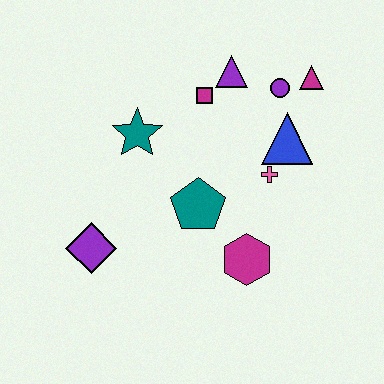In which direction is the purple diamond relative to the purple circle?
The purple diamond is to the left of the purple circle.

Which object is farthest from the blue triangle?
The purple diamond is farthest from the blue triangle.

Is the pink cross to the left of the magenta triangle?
Yes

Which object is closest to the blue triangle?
The pink cross is closest to the blue triangle.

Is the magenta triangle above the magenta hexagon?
Yes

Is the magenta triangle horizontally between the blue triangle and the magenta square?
No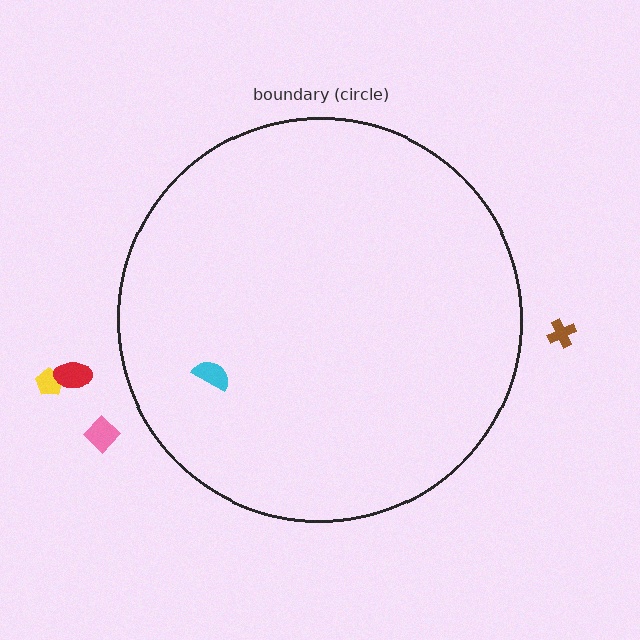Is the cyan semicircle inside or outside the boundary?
Inside.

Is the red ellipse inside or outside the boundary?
Outside.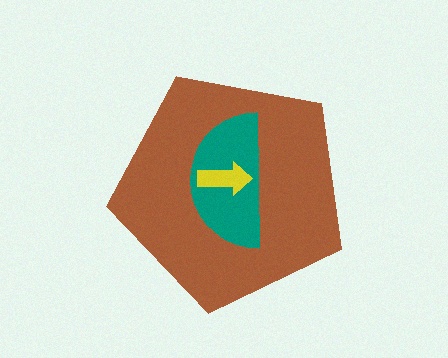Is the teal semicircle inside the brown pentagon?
Yes.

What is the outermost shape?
The brown pentagon.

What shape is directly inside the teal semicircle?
The yellow arrow.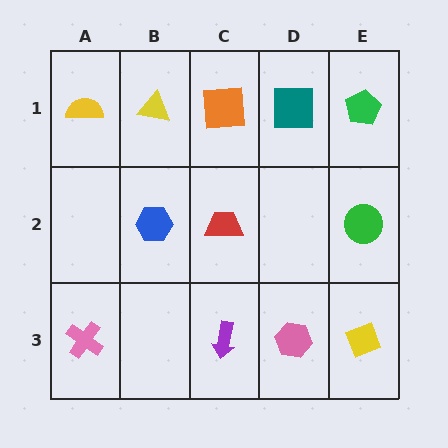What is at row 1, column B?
A yellow triangle.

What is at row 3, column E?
A yellow diamond.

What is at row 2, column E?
A green circle.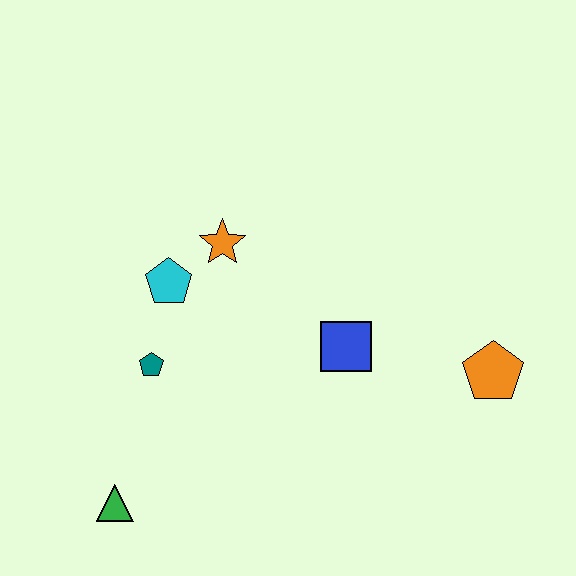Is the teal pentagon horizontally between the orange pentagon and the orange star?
No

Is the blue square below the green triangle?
No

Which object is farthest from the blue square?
The green triangle is farthest from the blue square.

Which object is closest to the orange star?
The cyan pentagon is closest to the orange star.